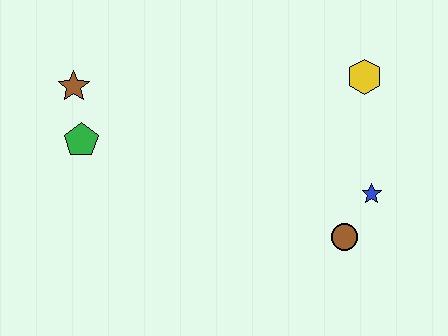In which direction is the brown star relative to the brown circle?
The brown star is to the left of the brown circle.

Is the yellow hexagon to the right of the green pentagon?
Yes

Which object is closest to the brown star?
The green pentagon is closest to the brown star.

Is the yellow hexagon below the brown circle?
No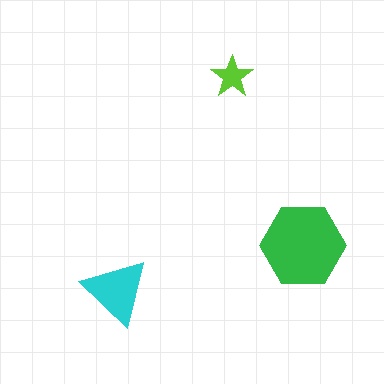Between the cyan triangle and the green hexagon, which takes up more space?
The green hexagon.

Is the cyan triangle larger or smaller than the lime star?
Larger.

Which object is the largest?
The green hexagon.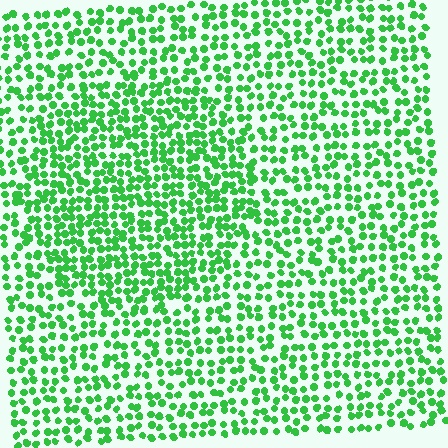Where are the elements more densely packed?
The elements are more densely packed inside the circle boundary.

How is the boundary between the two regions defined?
The boundary is defined by a change in element density (approximately 1.5x ratio). All elements are the same color, size, and shape.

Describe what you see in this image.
The image contains small green elements arranged at two different densities. A circle-shaped region is visible where the elements are more densely packed than the surrounding area.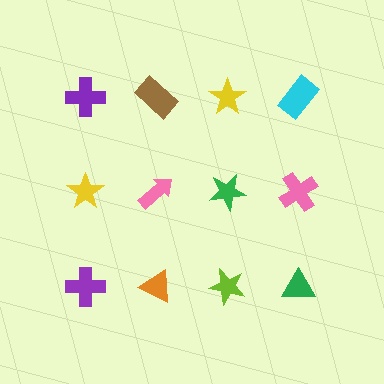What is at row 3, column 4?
A green triangle.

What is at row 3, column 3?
A lime star.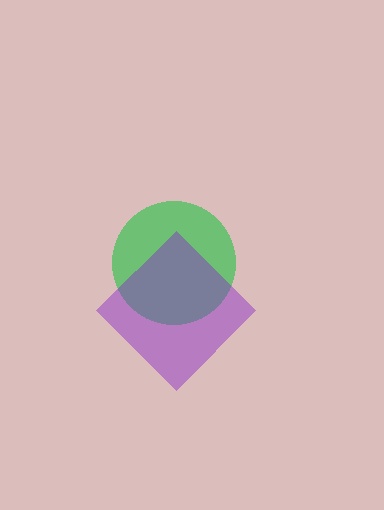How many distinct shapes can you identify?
There are 2 distinct shapes: a green circle, a purple diamond.